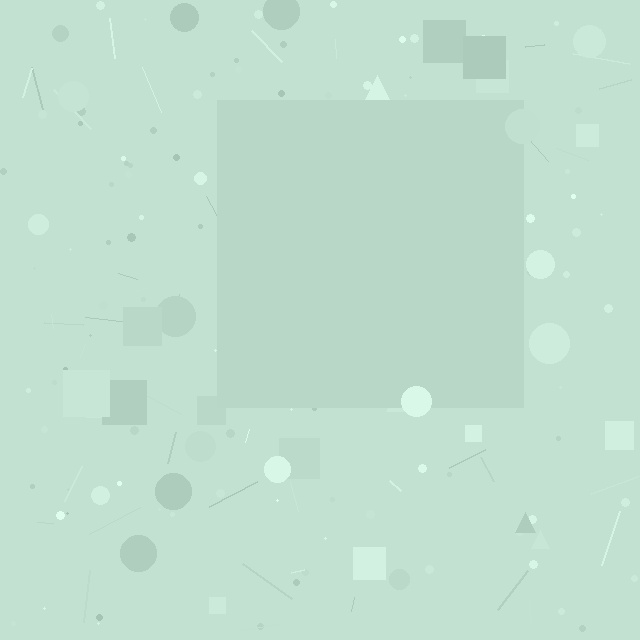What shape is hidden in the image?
A square is hidden in the image.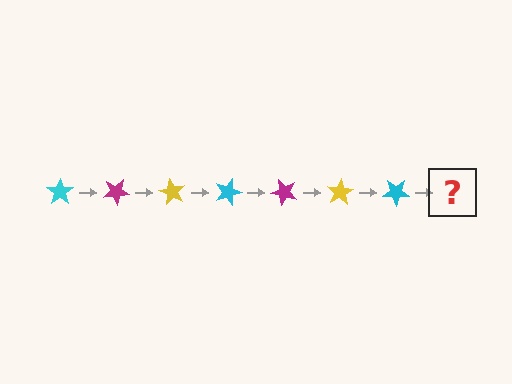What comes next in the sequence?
The next element should be a magenta star, rotated 210 degrees from the start.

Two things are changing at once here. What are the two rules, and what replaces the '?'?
The two rules are that it rotates 30 degrees each step and the color cycles through cyan, magenta, and yellow. The '?' should be a magenta star, rotated 210 degrees from the start.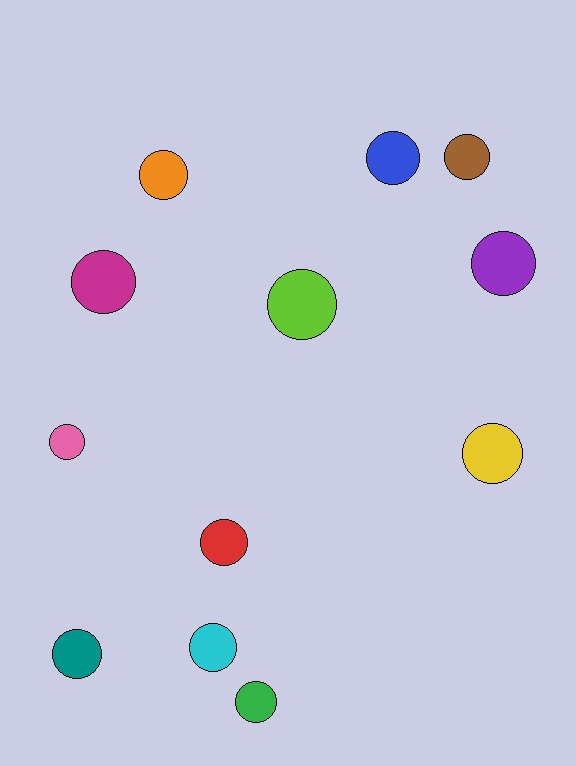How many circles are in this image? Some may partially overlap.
There are 12 circles.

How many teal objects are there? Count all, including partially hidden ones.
There is 1 teal object.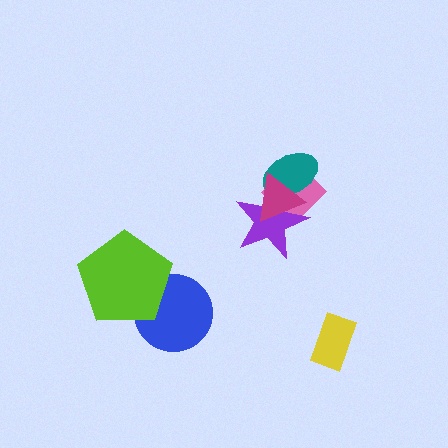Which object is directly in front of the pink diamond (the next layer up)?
The purple star is directly in front of the pink diamond.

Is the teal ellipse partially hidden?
Yes, it is partially covered by another shape.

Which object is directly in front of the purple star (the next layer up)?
The teal ellipse is directly in front of the purple star.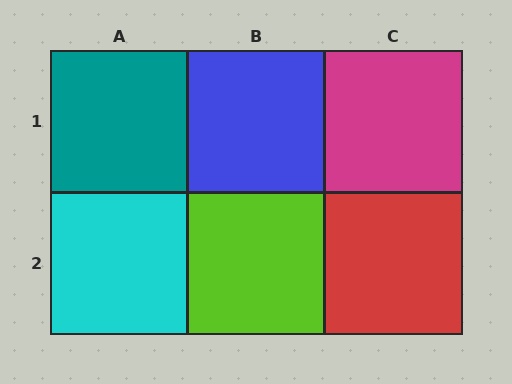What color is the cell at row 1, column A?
Teal.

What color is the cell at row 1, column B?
Blue.